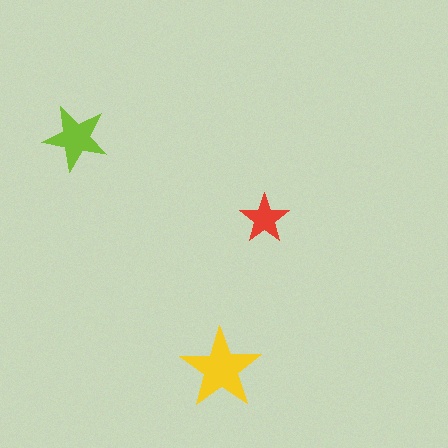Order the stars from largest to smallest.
the yellow one, the lime one, the red one.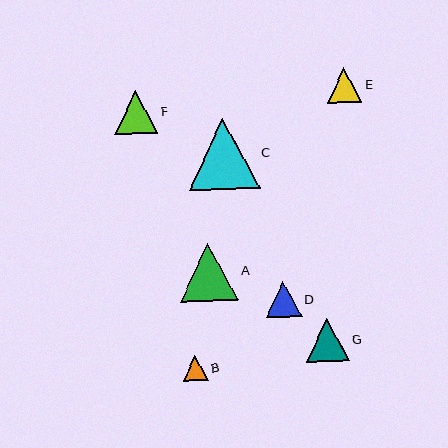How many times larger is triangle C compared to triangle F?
Triangle C is approximately 1.7 times the size of triangle F.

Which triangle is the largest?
Triangle C is the largest with a size of approximately 71 pixels.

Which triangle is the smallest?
Triangle B is the smallest with a size of approximately 25 pixels.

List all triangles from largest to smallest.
From largest to smallest: C, A, G, F, D, E, B.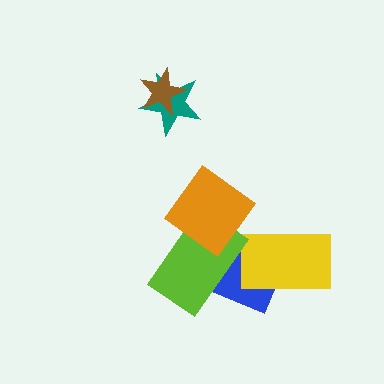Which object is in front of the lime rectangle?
The orange diamond is in front of the lime rectangle.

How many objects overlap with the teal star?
1 object overlaps with the teal star.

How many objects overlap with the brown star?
1 object overlaps with the brown star.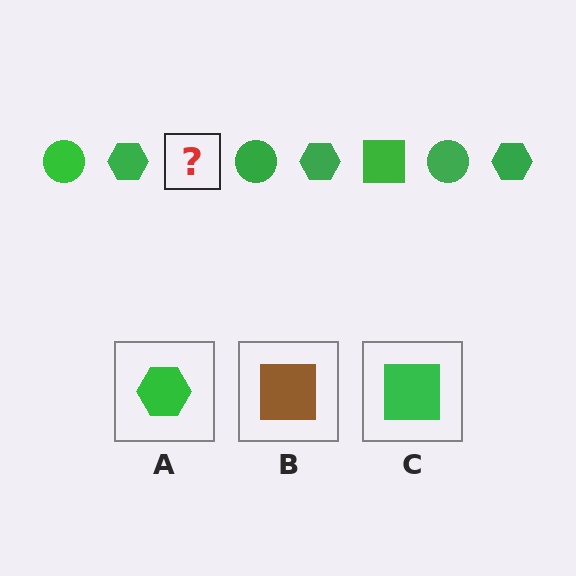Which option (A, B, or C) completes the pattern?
C.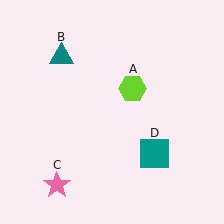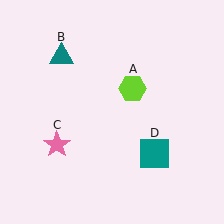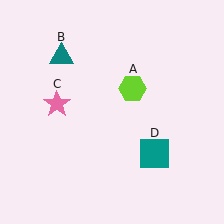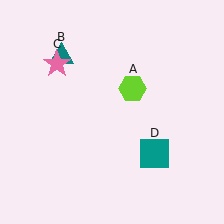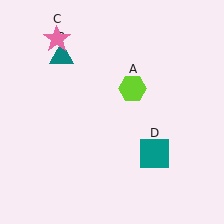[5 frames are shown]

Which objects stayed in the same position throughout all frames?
Lime hexagon (object A) and teal triangle (object B) and teal square (object D) remained stationary.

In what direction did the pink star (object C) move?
The pink star (object C) moved up.